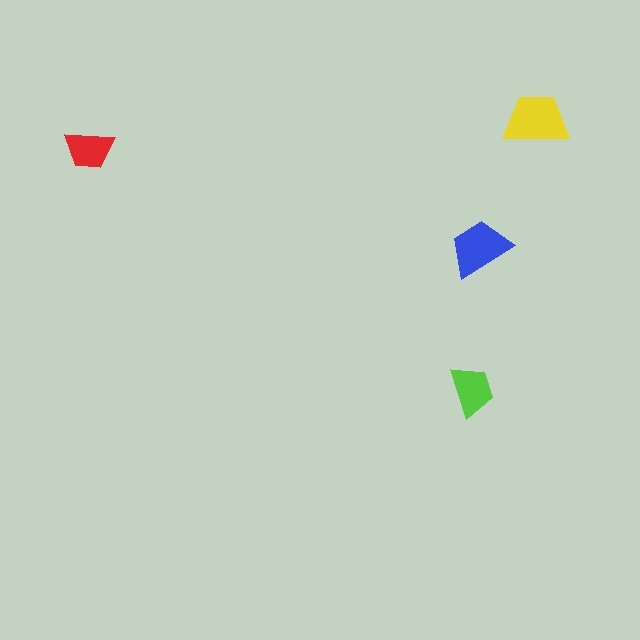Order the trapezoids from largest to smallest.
the yellow one, the blue one, the lime one, the red one.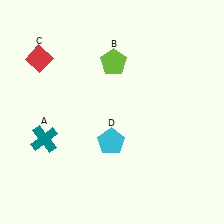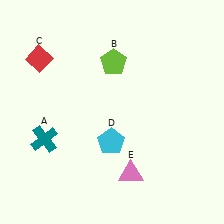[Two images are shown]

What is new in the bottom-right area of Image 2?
A pink triangle (E) was added in the bottom-right area of Image 2.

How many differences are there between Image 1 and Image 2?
There is 1 difference between the two images.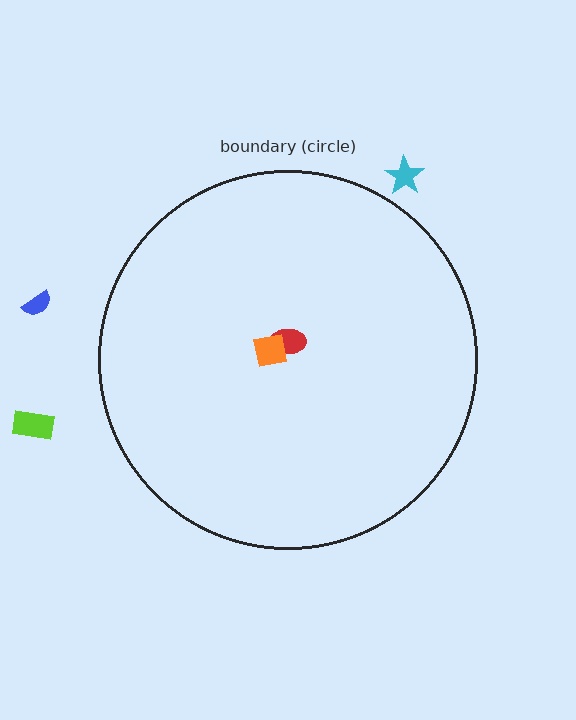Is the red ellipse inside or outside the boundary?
Inside.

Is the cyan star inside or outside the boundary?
Outside.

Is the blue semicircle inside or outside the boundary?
Outside.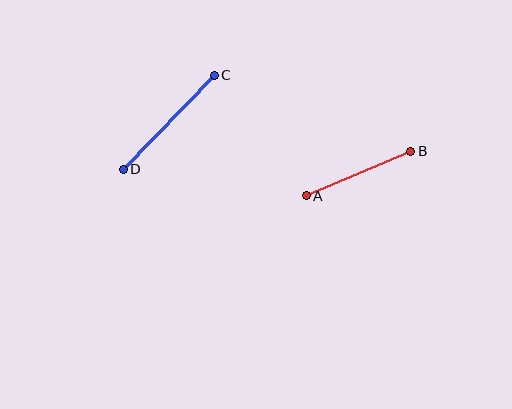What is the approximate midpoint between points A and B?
The midpoint is at approximately (358, 174) pixels.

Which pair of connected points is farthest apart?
Points C and D are farthest apart.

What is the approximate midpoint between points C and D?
The midpoint is at approximately (169, 122) pixels.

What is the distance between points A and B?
The distance is approximately 114 pixels.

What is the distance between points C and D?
The distance is approximately 131 pixels.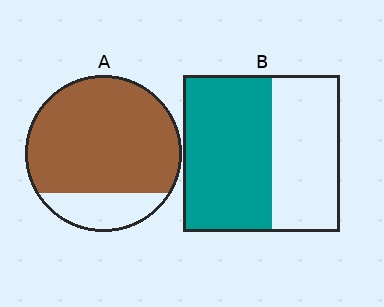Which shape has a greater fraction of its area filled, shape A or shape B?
Shape A.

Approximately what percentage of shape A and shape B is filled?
A is approximately 80% and B is approximately 55%.